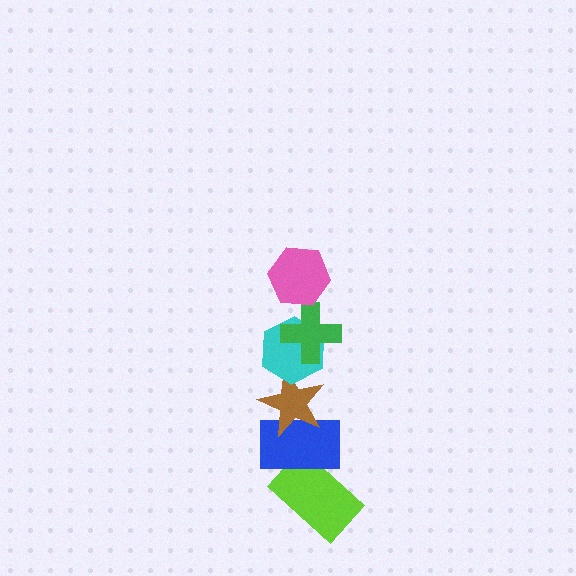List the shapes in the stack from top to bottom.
From top to bottom: the pink hexagon, the green cross, the cyan hexagon, the brown star, the blue rectangle, the lime rectangle.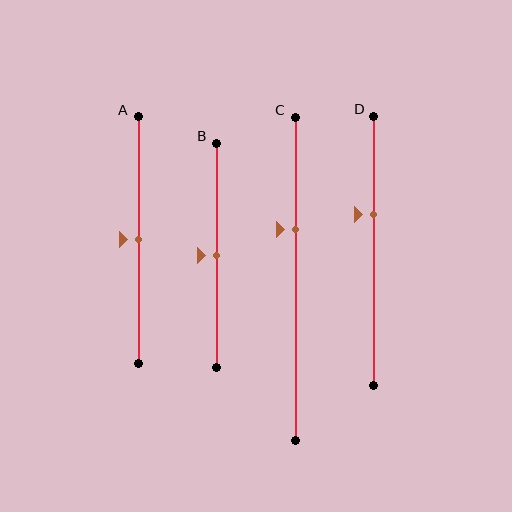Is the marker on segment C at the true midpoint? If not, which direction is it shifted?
No, the marker on segment C is shifted upward by about 15% of the segment length.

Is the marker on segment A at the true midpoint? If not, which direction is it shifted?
Yes, the marker on segment A is at the true midpoint.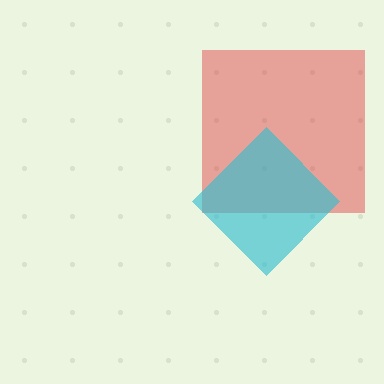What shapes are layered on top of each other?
The layered shapes are: a red square, a cyan diamond.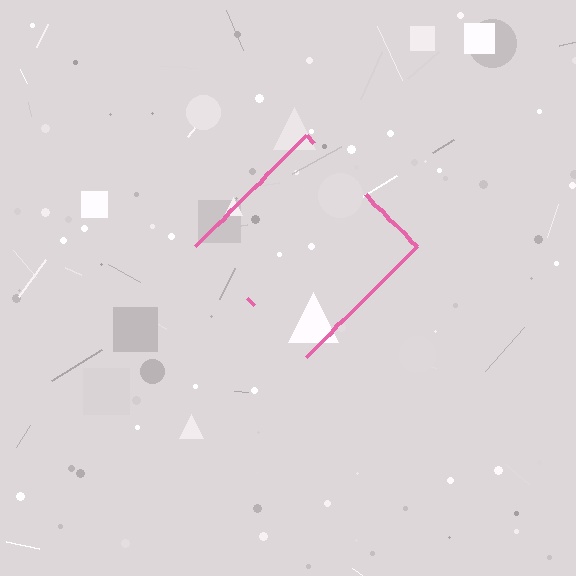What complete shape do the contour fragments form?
The contour fragments form a diamond.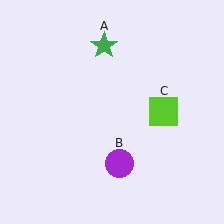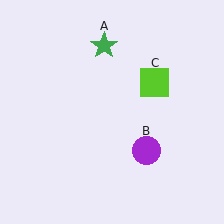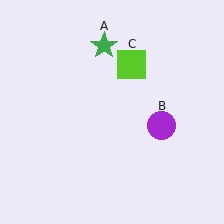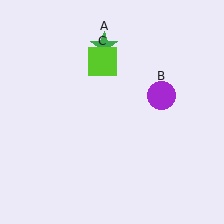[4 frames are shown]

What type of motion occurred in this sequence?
The purple circle (object B), lime square (object C) rotated counterclockwise around the center of the scene.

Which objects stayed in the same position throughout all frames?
Green star (object A) remained stationary.